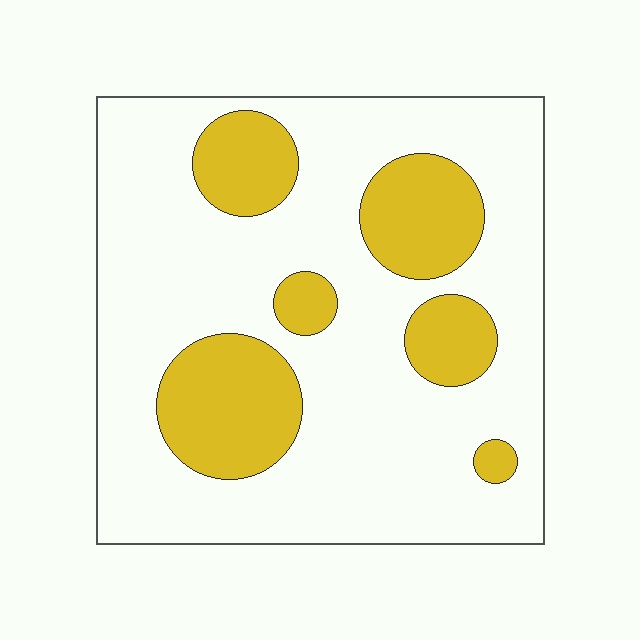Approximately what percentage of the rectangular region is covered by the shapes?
Approximately 25%.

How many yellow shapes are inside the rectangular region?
6.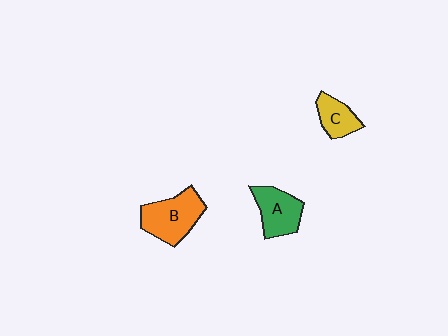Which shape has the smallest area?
Shape C (yellow).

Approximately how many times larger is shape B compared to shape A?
Approximately 1.3 times.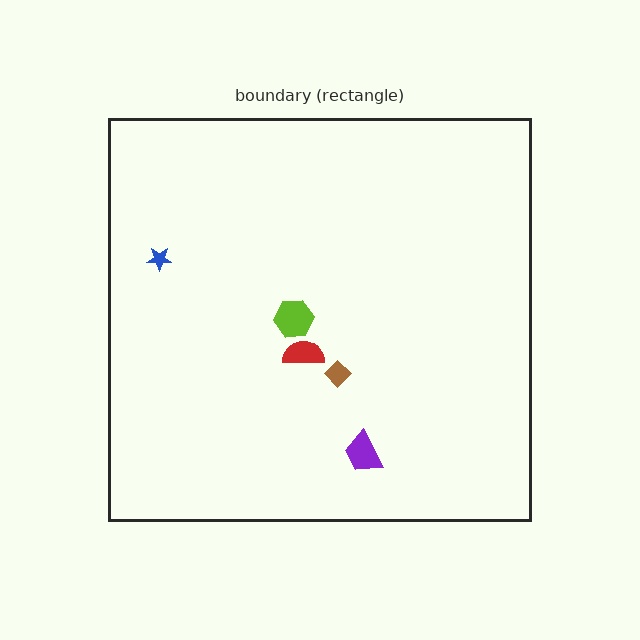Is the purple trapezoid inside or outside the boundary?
Inside.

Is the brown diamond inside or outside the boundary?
Inside.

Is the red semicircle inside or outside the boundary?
Inside.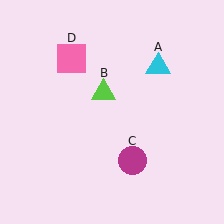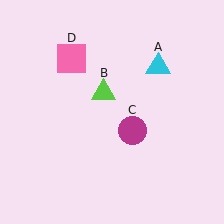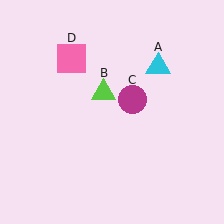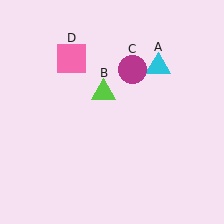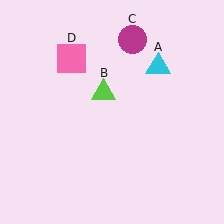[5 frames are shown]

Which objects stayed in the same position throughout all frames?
Cyan triangle (object A) and lime triangle (object B) and pink square (object D) remained stationary.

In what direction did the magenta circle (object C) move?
The magenta circle (object C) moved up.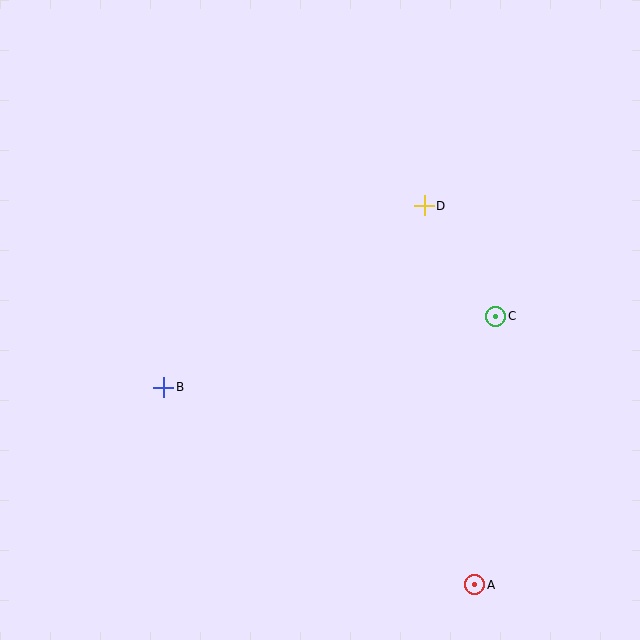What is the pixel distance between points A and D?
The distance between A and D is 382 pixels.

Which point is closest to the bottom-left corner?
Point B is closest to the bottom-left corner.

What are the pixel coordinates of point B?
Point B is at (164, 387).